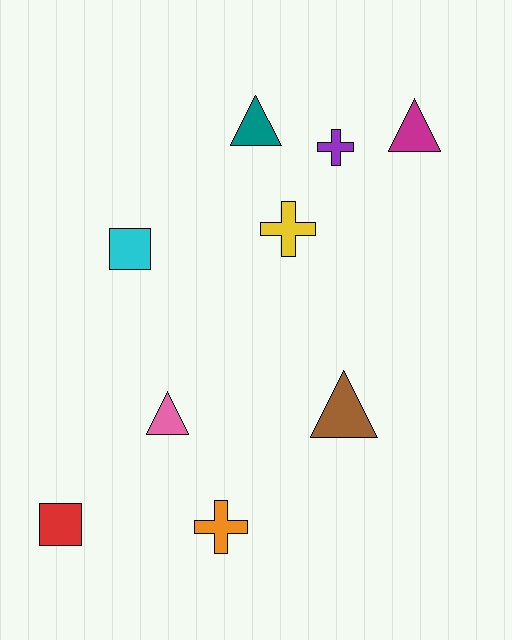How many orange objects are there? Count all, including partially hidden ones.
There is 1 orange object.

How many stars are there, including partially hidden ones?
There are no stars.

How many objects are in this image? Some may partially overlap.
There are 9 objects.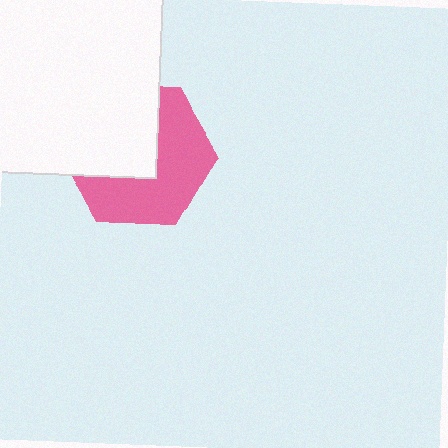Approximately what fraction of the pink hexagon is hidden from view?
Roughly 46% of the pink hexagon is hidden behind the white square.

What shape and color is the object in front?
The object in front is a white square.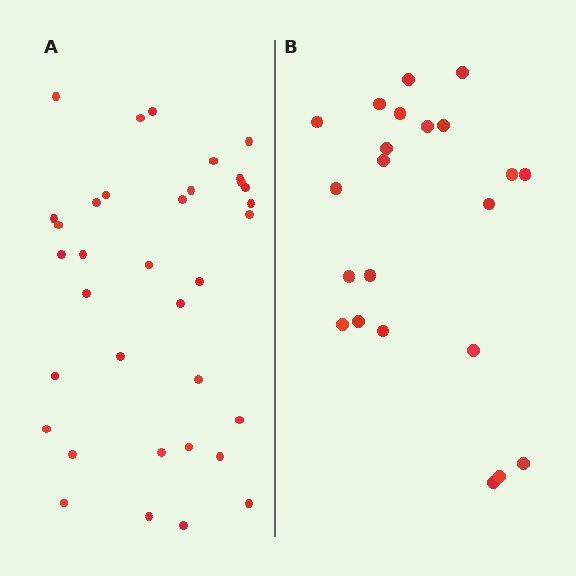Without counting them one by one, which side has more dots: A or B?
Region A (the left region) has more dots.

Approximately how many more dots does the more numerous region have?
Region A has approximately 15 more dots than region B.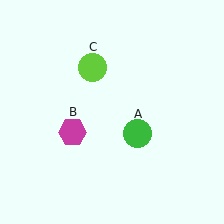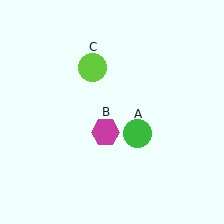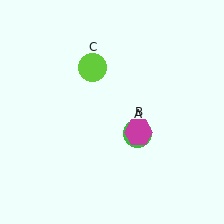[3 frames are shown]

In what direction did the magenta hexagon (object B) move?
The magenta hexagon (object B) moved right.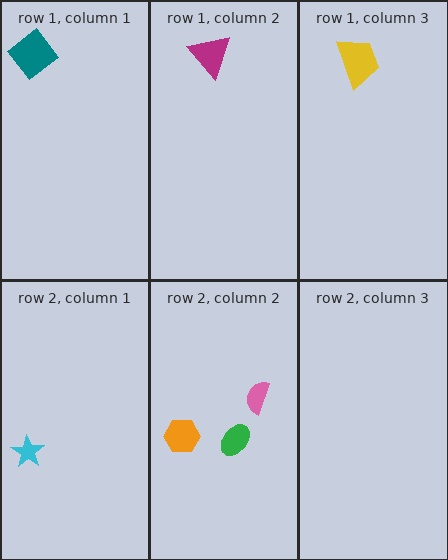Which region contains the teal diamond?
The row 1, column 1 region.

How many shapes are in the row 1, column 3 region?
1.